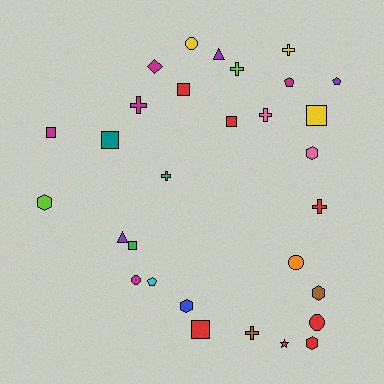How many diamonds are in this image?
There is 1 diamond.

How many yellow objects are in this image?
There are 3 yellow objects.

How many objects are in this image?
There are 30 objects.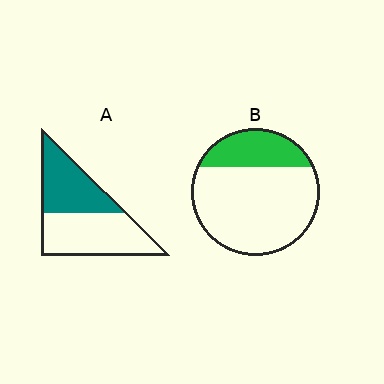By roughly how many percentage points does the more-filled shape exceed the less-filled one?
By roughly 20 percentage points (A over B).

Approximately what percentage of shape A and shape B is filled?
A is approximately 45% and B is approximately 25%.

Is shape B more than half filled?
No.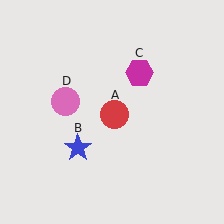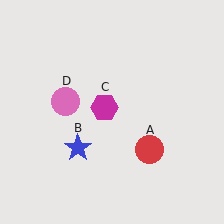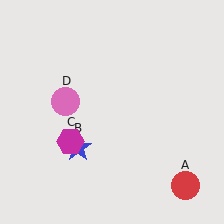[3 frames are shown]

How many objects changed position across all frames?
2 objects changed position: red circle (object A), magenta hexagon (object C).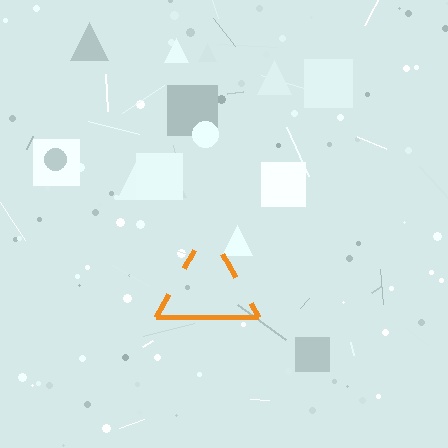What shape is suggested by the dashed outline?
The dashed outline suggests a triangle.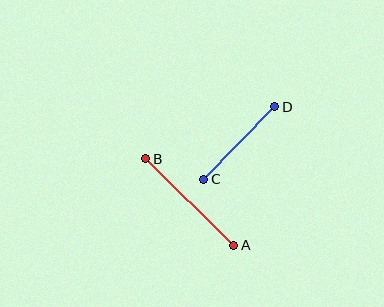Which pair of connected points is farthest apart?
Points A and B are farthest apart.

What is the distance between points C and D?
The distance is approximately 102 pixels.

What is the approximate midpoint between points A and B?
The midpoint is at approximately (190, 202) pixels.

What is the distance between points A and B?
The distance is approximately 123 pixels.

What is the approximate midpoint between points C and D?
The midpoint is at approximately (239, 143) pixels.